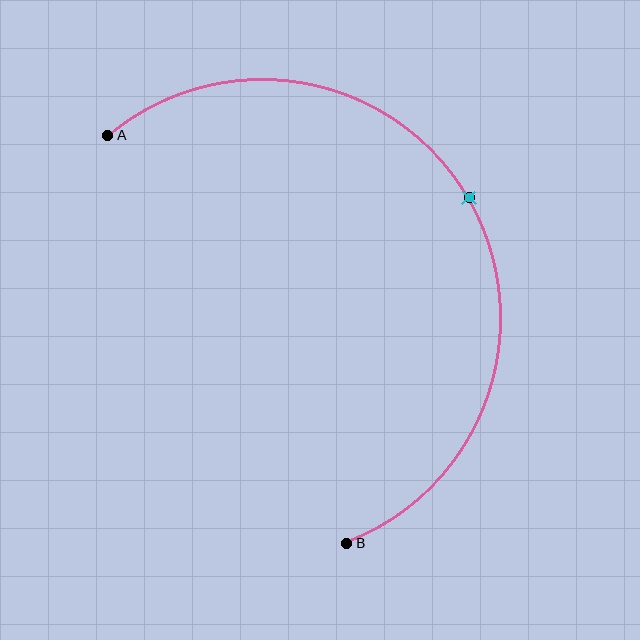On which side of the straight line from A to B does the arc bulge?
The arc bulges to the right of the straight line connecting A and B.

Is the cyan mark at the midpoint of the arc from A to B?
Yes. The cyan mark lies on the arc at equal arc-length from both A and B — it is the arc midpoint.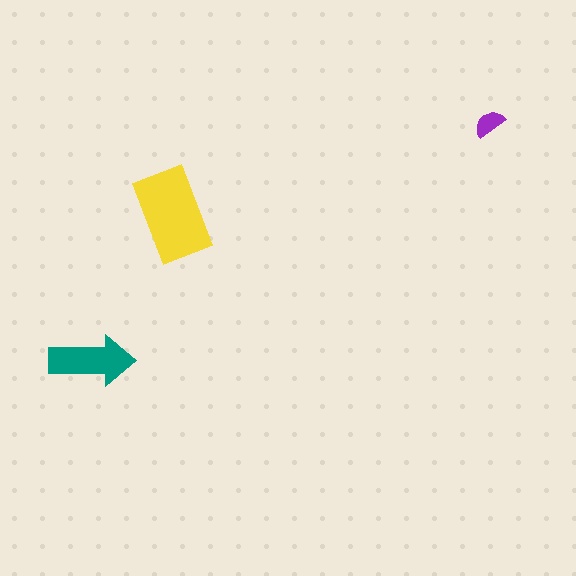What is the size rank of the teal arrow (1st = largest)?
2nd.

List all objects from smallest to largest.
The purple semicircle, the teal arrow, the yellow rectangle.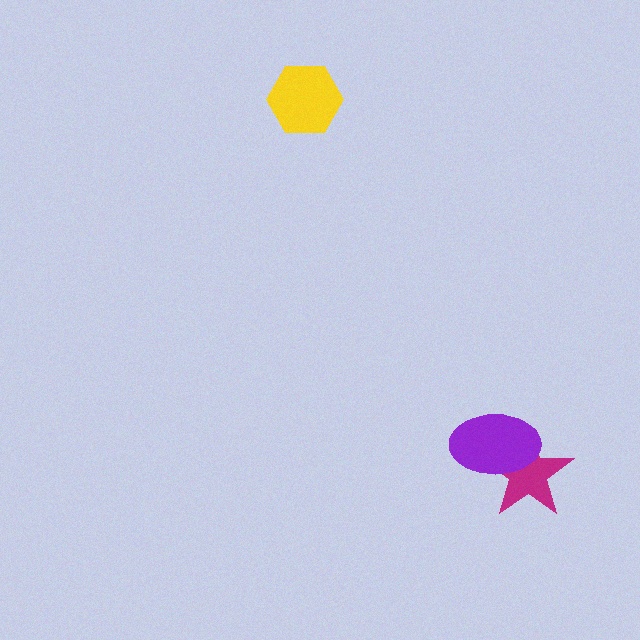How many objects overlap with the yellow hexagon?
0 objects overlap with the yellow hexagon.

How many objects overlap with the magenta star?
1 object overlaps with the magenta star.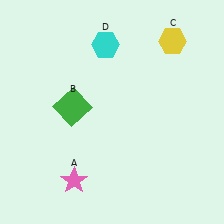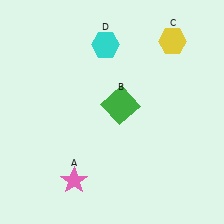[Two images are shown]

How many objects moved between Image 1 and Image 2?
1 object moved between the two images.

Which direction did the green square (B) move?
The green square (B) moved right.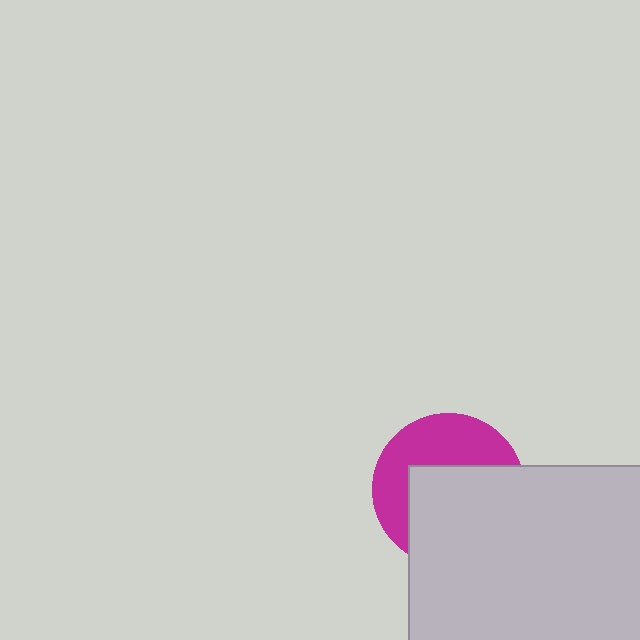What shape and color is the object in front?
The object in front is a light gray rectangle.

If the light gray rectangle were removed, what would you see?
You would see the complete magenta circle.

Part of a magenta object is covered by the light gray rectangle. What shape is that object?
It is a circle.